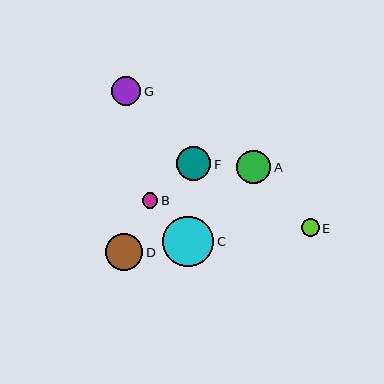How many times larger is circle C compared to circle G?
Circle C is approximately 1.7 times the size of circle G.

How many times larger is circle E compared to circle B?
Circle E is approximately 1.2 times the size of circle B.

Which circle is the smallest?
Circle B is the smallest with a size of approximately 16 pixels.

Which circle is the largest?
Circle C is the largest with a size of approximately 51 pixels.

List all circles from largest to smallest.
From largest to smallest: C, D, F, A, G, E, B.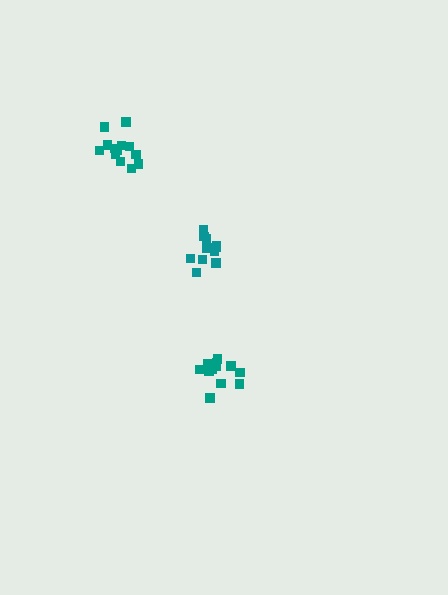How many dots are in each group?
Group 1: 12 dots, Group 2: 13 dots, Group 3: 13 dots (38 total).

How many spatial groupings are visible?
There are 3 spatial groupings.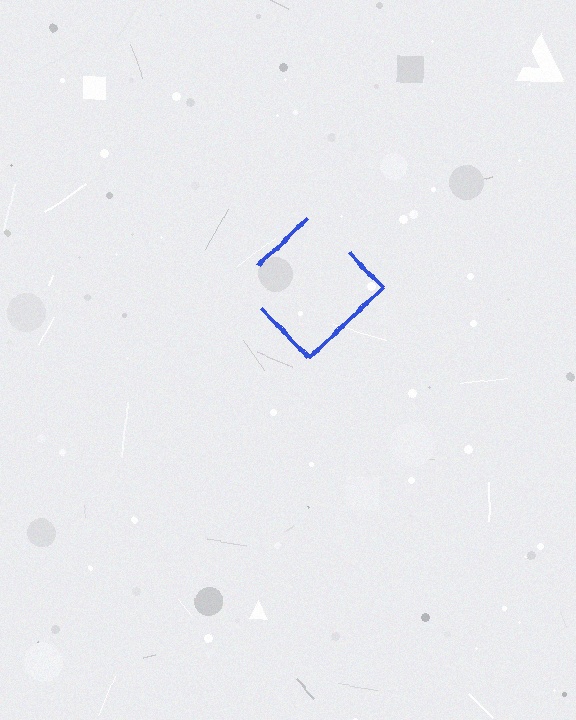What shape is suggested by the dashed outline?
The dashed outline suggests a diamond.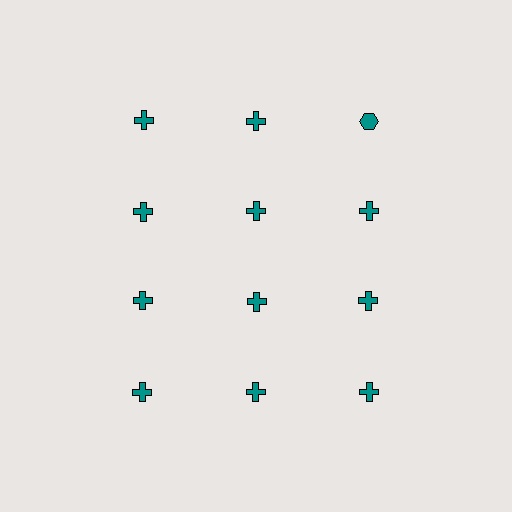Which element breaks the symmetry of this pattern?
The teal hexagon in the top row, center column breaks the symmetry. All other shapes are teal crosses.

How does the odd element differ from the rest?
It has a different shape: hexagon instead of cross.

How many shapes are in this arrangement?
There are 12 shapes arranged in a grid pattern.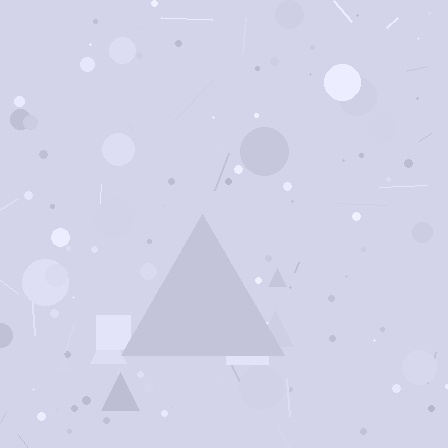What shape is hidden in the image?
A triangle is hidden in the image.